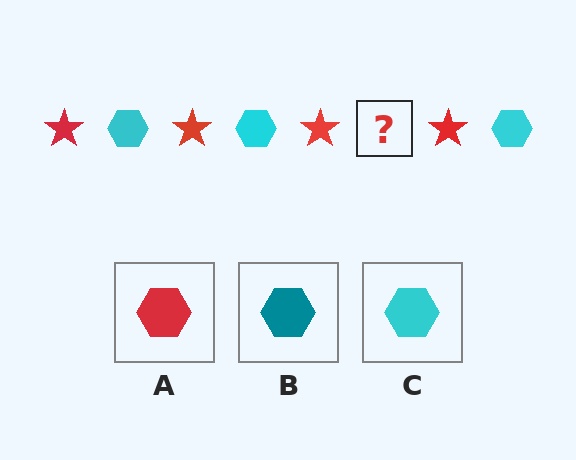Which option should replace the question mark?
Option C.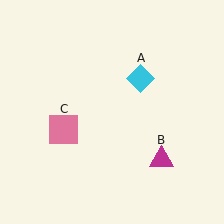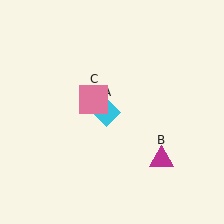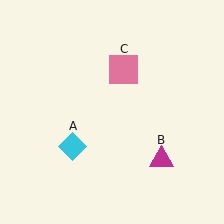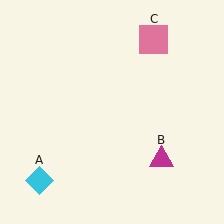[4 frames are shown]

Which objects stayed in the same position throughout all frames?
Magenta triangle (object B) remained stationary.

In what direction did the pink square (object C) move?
The pink square (object C) moved up and to the right.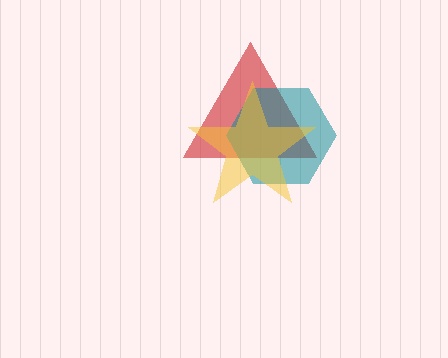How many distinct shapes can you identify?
There are 3 distinct shapes: a red triangle, a teal hexagon, a yellow star.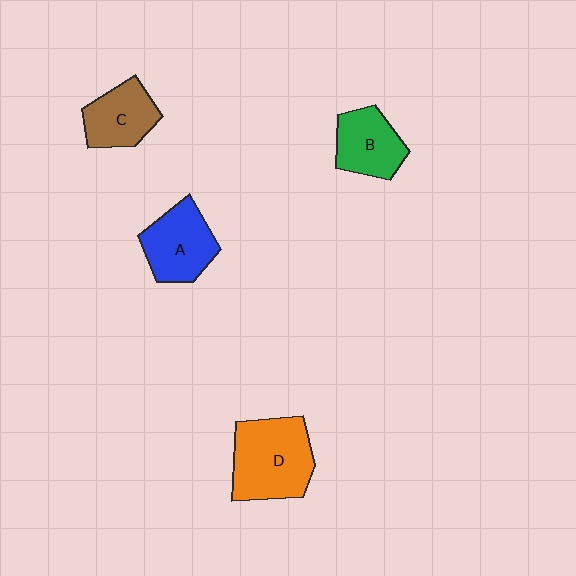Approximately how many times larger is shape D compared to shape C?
Approximately 1.6 times.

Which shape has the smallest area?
Shape C (brown).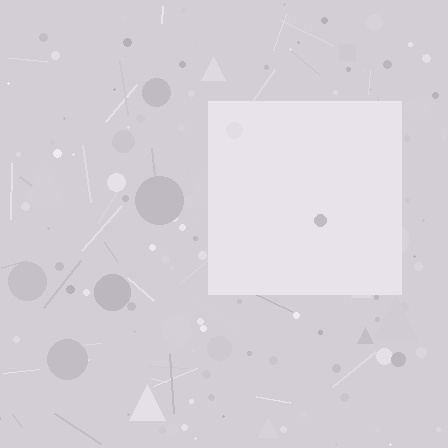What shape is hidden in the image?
A square is hidden in the image.